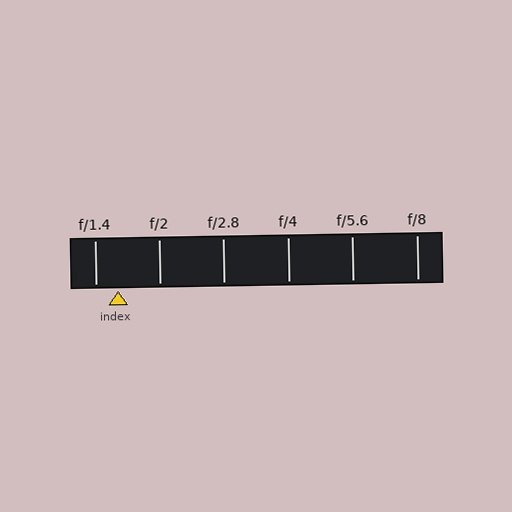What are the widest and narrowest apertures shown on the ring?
The widest aperture shown is f/1.4 and the narrowest is f/8.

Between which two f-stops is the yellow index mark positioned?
The index mark is between f/1.4 and f/2.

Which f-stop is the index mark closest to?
The index mark is closest to f/1.4.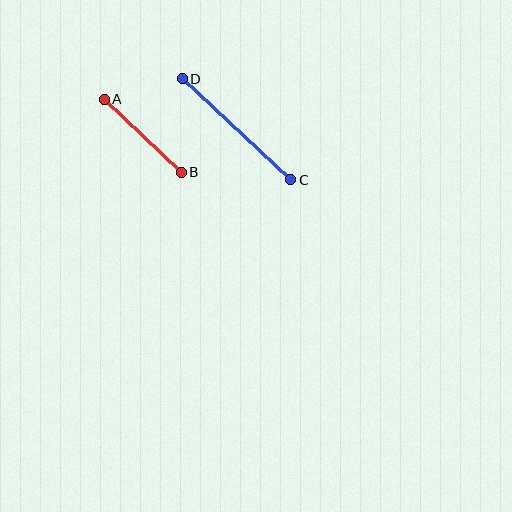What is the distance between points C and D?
The distance is approximately 148 pixels.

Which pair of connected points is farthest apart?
Points C and D are farthest apart.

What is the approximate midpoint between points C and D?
The midpoint is at approximately (236, 129) pixels.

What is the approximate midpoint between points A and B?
The midpoint is at approximately (143, 136) pixels.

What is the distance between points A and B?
The distance is approximately 106 pixels.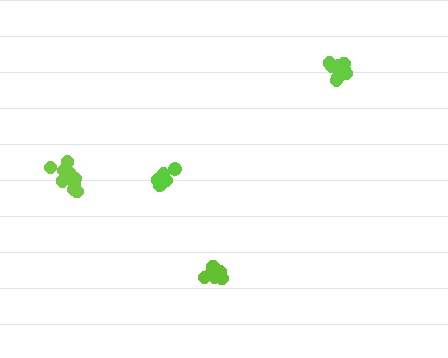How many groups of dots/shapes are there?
There are 4 groups.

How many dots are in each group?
Group 1: 7 dots, Group 2: 11 dots, Group 3: 10 dots, Group 4: 8 dots (36 total).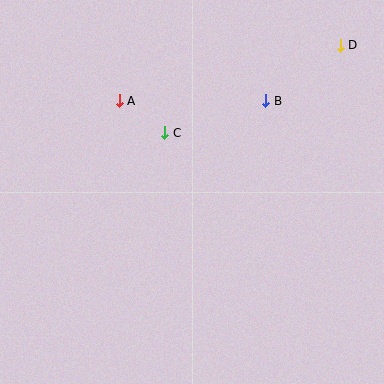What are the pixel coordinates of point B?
Point B is at (266, 101).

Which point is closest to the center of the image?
Point C at (165, 133) is closest to the center.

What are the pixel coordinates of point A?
Point A is at (119, 101).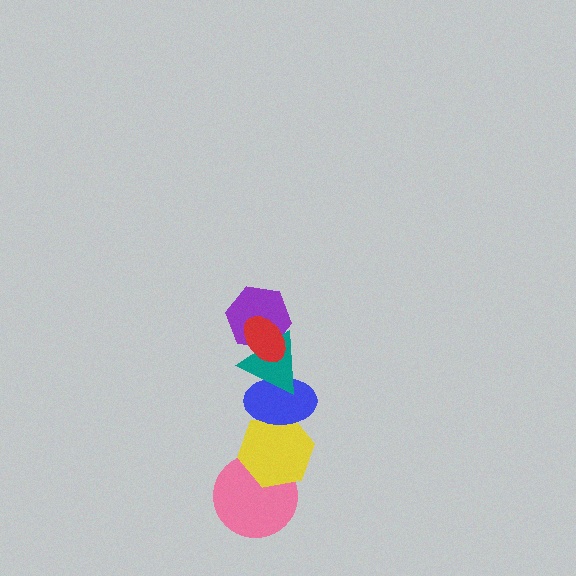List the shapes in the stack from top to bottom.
From top to bottom: the red ellipse, the purple hexagon, the teal triangle, the blue ellipse, the yellow hexagon, the pink circle.